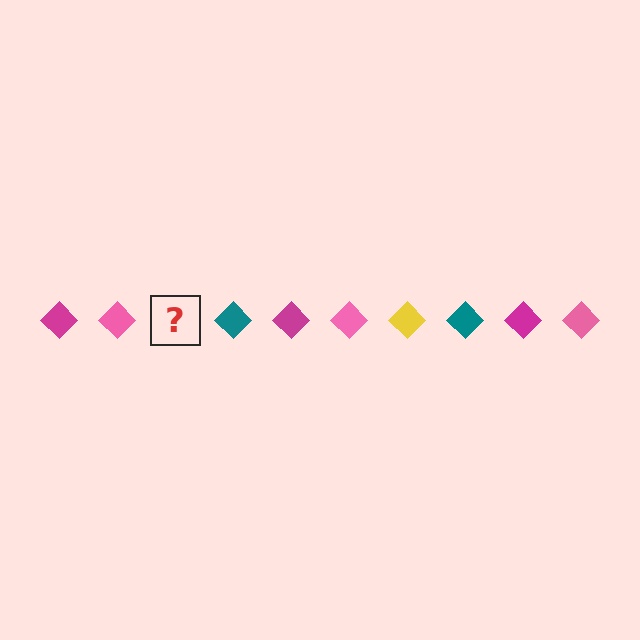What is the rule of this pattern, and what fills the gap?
The rule is that the pattern cycles through magenta, pink, yellow, teal diamonds. The gap should be filled with a yellow diamond.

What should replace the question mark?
The question mark should be replaced with a yellow diamond.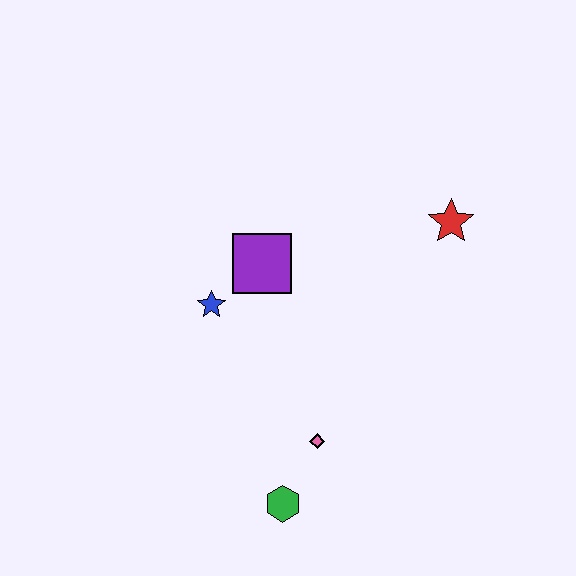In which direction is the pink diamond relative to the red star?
The pink diamond is below the red star.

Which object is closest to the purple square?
The blue star is closest to the purple square.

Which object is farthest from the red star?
The green hexagon is farthest from the red star.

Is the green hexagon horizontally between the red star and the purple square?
Yes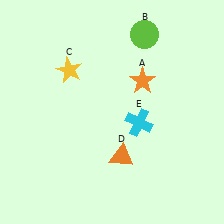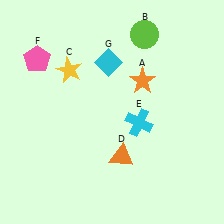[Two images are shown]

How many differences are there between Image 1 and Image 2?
There are 2 differences between the two images.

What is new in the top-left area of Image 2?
A cyan diamond (G) was added in the top-left area of Image 2.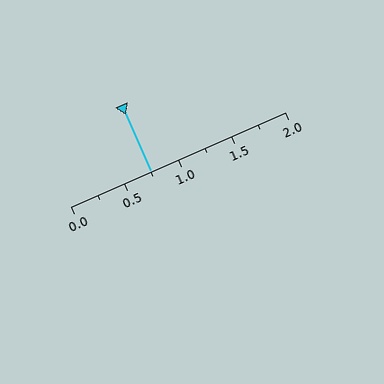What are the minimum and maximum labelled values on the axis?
The axis runs from 0.0 to 2.0.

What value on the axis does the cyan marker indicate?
The marker indicates approximately 0.75.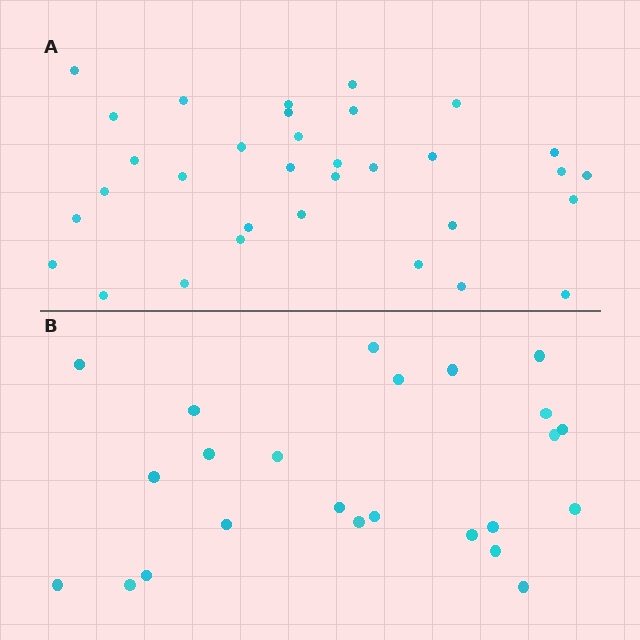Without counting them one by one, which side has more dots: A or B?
Region A (the top region) has more dots.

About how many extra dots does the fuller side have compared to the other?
Region A has roughly 8 or so more dots than region B.